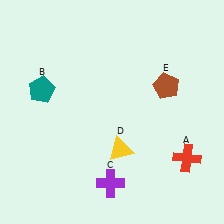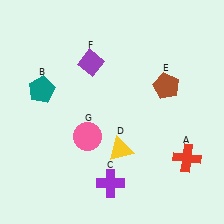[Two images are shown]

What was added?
A purple diamond (F), a pink circle (G) were added in Image 2.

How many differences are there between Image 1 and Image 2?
There are 2 differences between the two images.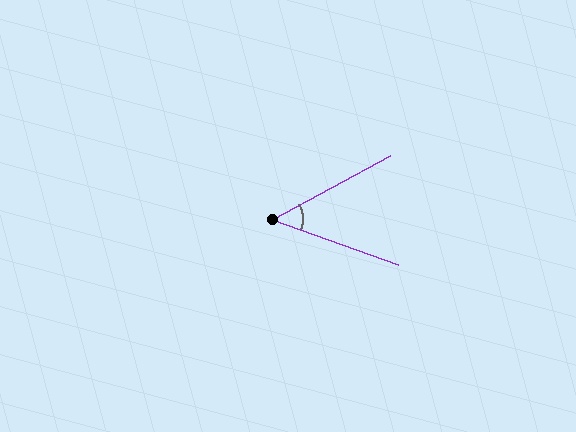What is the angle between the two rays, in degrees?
Approximately 48 degrees.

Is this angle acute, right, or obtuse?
It is acute.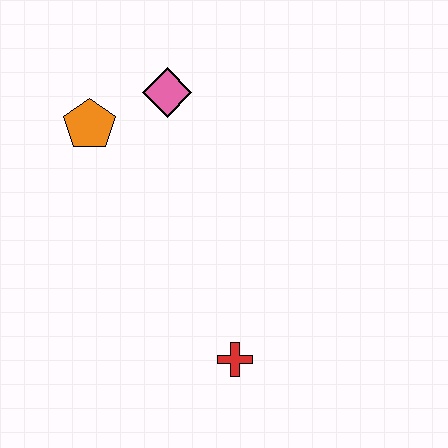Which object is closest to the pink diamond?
The orange pentagon is closest to the pink diamond.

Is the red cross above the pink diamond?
No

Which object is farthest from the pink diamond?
The red cross is farthest from the pink diamond.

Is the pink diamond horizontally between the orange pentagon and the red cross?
Yes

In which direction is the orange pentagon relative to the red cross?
The orange pentagon is above the red cross.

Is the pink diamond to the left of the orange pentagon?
No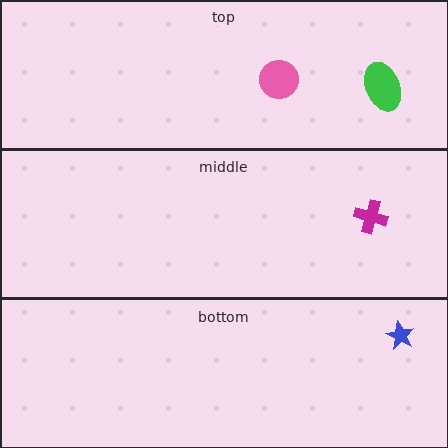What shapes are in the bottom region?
The blue star.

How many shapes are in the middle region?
1.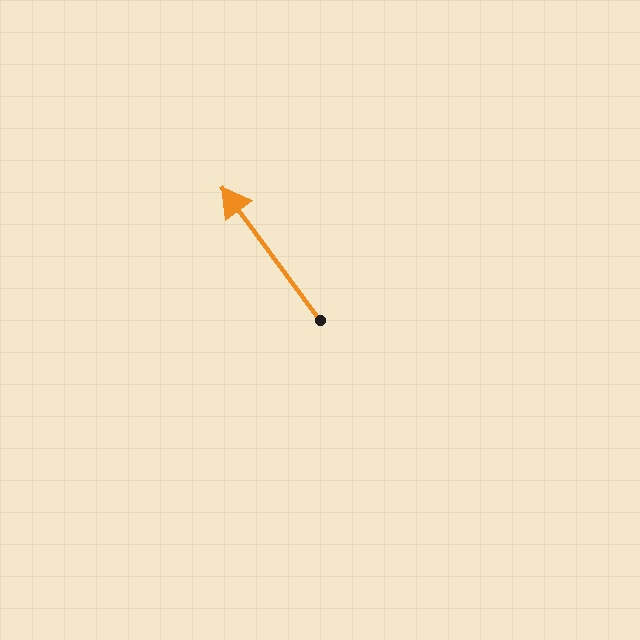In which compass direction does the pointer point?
Northwest.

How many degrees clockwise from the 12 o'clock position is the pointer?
Approximately 323 degrees.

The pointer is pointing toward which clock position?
Roughly 11 o'clock.